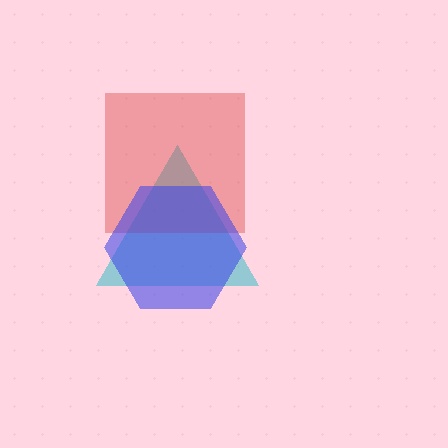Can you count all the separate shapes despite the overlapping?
Yes, there are 3 separate shapes.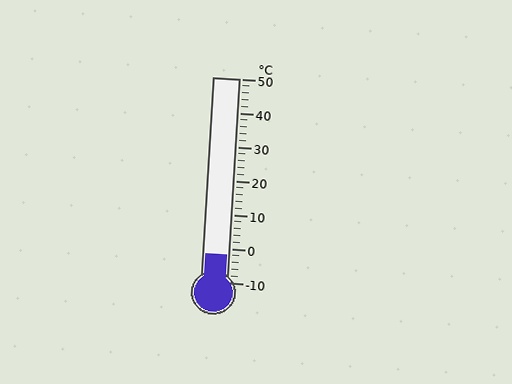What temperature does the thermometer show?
The thermometer shows approximately -2°C.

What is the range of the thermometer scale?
The thermometer scale ranges from -10°C to 50°C.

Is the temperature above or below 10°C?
The temperature is below 10°C.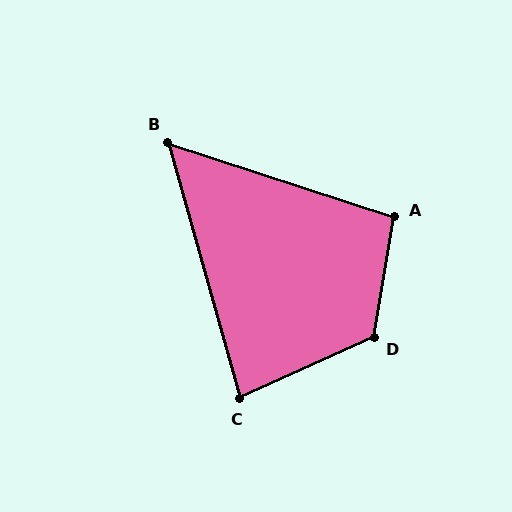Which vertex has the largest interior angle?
D, at approximately 124 degrees.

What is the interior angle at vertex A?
Approximately 99 degrees (obtuse).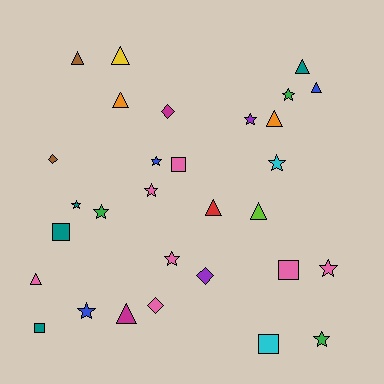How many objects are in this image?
There are 30 objects.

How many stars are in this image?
There are 11 stars.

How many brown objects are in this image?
There are 2 brown objects.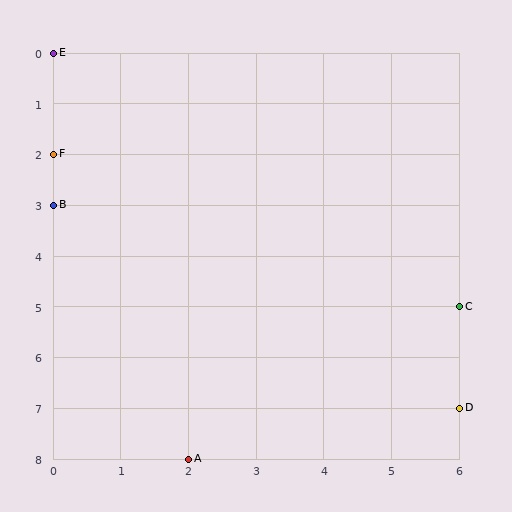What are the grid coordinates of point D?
Point D is at grid coordinates (6, 7).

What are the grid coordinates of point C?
Point C is at grid coordinates (6, 5).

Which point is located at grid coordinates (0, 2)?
Point F is at (0, 2).